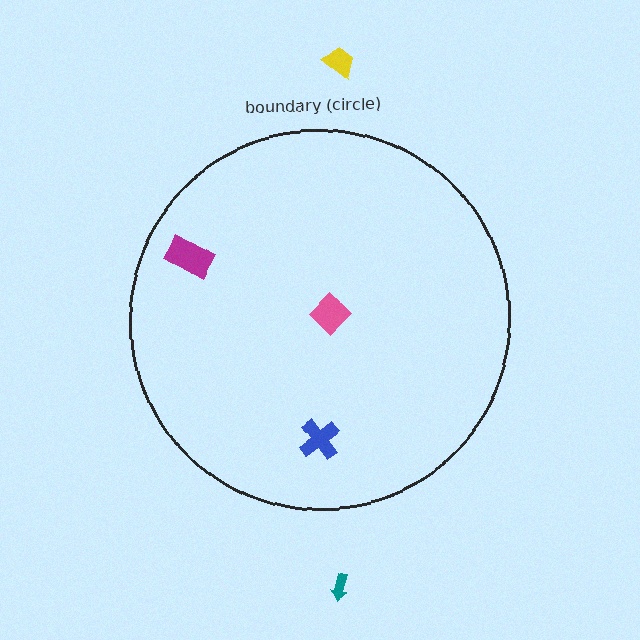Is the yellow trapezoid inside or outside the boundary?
Outside.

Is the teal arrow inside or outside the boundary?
Outside.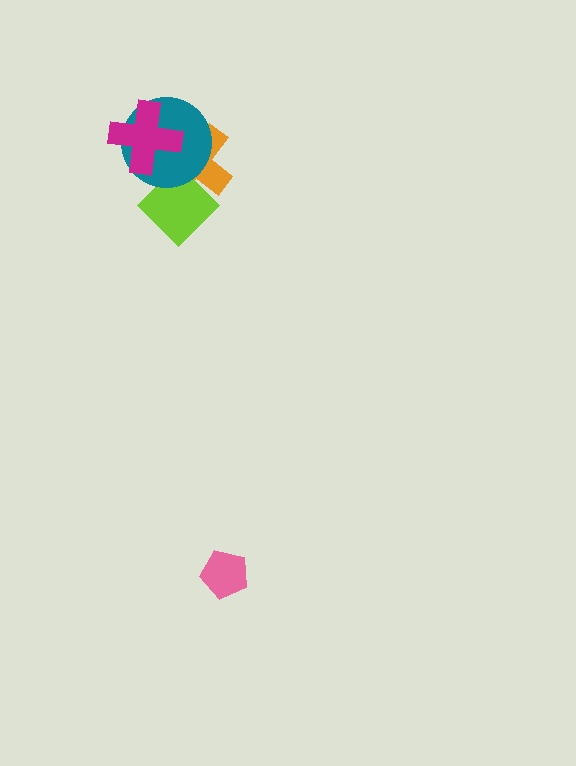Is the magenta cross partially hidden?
No, no other shape covers it.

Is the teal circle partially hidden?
Yes, it is partially covered by another shape.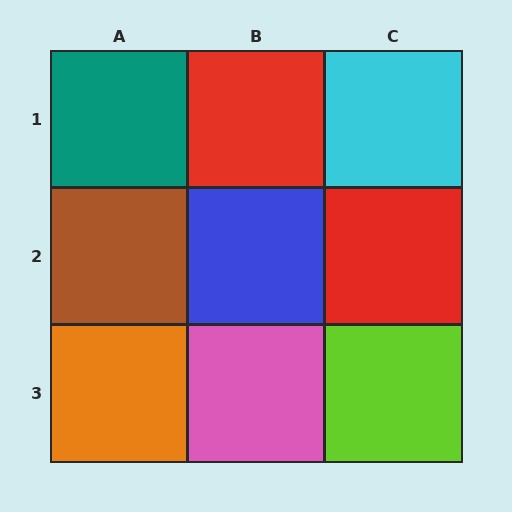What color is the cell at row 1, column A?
Teal.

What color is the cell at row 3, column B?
Pink.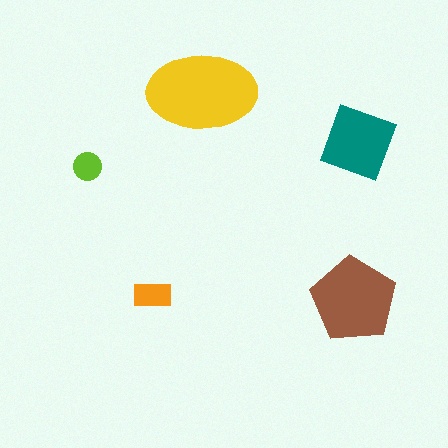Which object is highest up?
The yellow ellipse is topmost.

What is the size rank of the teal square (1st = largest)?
3rd.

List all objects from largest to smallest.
The yellow ellipse, the brown pentagon, the teal square, the orange rectangle, the lime circle.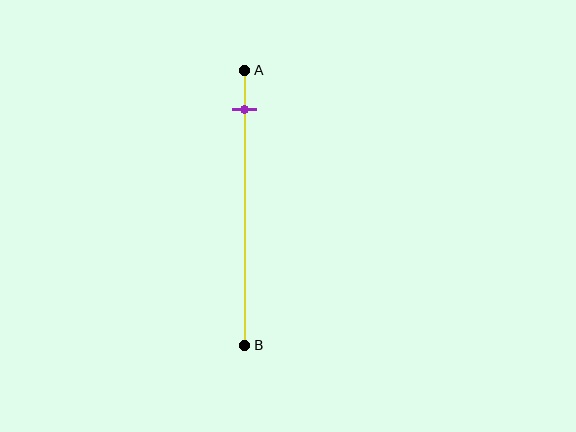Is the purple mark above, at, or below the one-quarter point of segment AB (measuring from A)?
The purple mark is above the one-quarter point of segment AB.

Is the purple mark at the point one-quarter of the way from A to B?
No, the mark is at about 15% from A, not at the 25% one-quarter point.